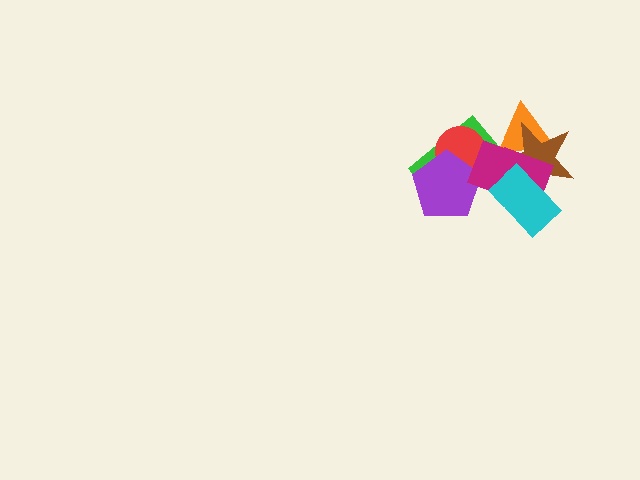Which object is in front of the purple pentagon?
The magenta rectangle is in front of the purple pentagon.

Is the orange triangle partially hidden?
Yes, it is partially covered by another shape.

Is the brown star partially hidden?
Yes, it is partially covered by another shape.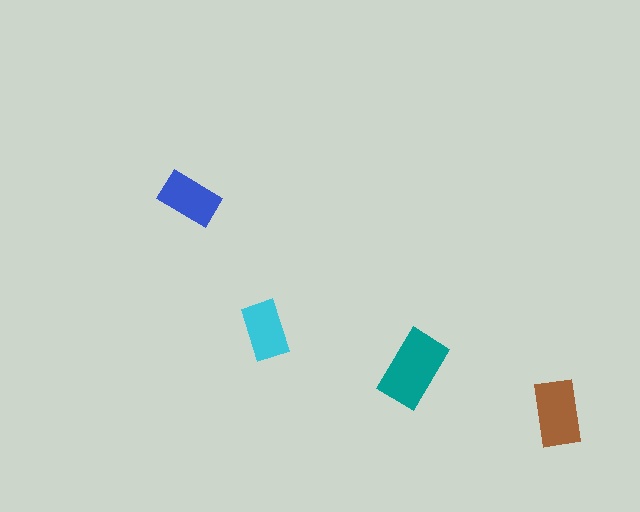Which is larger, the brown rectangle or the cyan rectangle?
The brown one.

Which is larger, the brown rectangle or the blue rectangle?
The brown one.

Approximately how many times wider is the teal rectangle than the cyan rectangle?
About 1.5 times wider.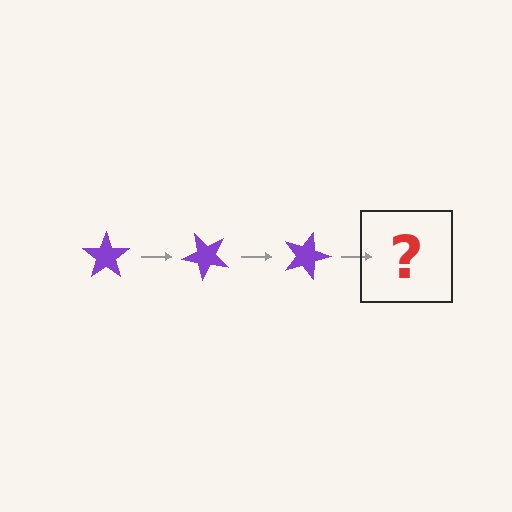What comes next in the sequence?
The next element should be a purple star rotated 135 degrees.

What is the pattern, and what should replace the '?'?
The pattern is that the star rotates 45 degrees each step. The '?' should be a purple star rotated 135 degrees.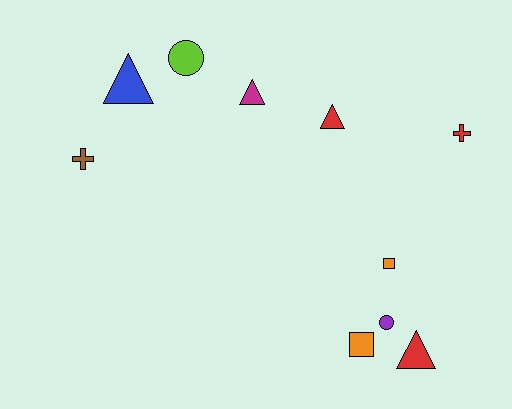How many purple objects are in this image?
There is 1 purple object.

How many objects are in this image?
There are 10 objects.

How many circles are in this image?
There are 2 circles.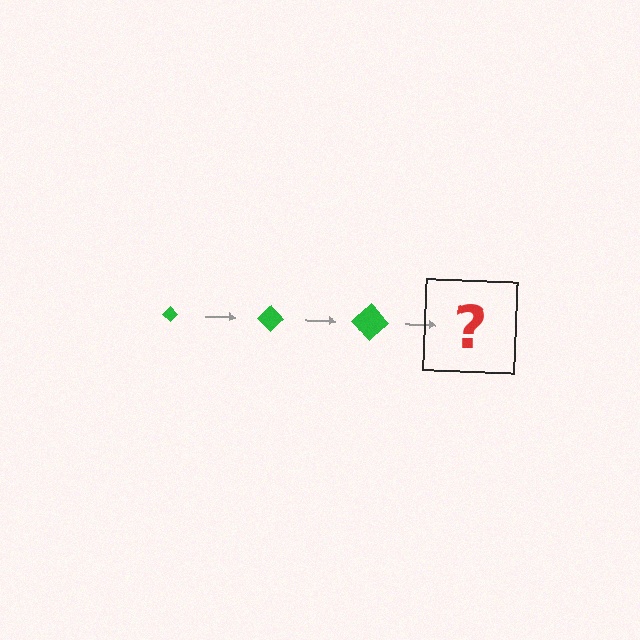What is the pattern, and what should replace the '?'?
The pattern is that the diamond gets progressively larger each step. The '?' should be a green diamond, larger than the previous one.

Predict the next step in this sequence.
The next step is a green diamond, larger than the previous one.